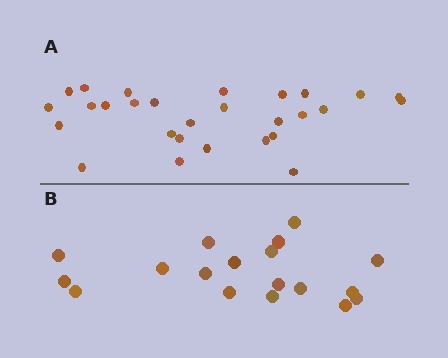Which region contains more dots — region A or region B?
Region A (the top region) has more dots.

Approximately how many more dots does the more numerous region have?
Region A has roughly 10 or so more dots than region B.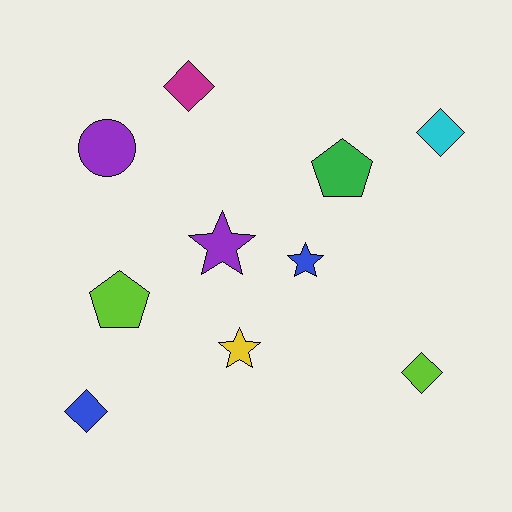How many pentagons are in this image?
There are 2 pentagons.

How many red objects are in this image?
There are no red objects.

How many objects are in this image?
There are 10 objects.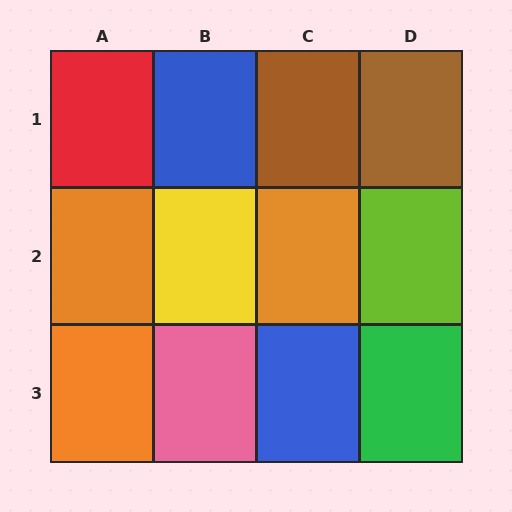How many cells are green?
1 cell is green.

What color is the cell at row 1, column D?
Brown.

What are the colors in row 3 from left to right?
Orange, pink, blue, green.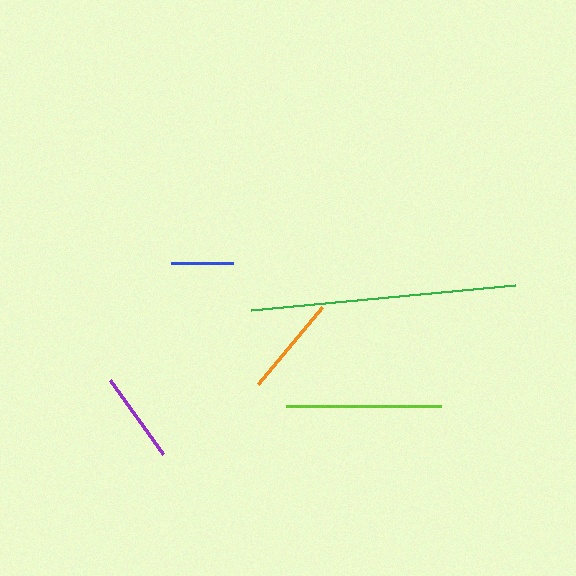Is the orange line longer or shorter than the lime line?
The lime line is longer than the orange line.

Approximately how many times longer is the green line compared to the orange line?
The green line is approximately 2.6 times the length of the orange line.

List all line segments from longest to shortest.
From longest to shortest: green, lime, orange, purple, blue.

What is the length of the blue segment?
The blue segment is approximately 63 pixels long.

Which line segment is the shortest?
The blue line is the shortest at approximately 63 pixels.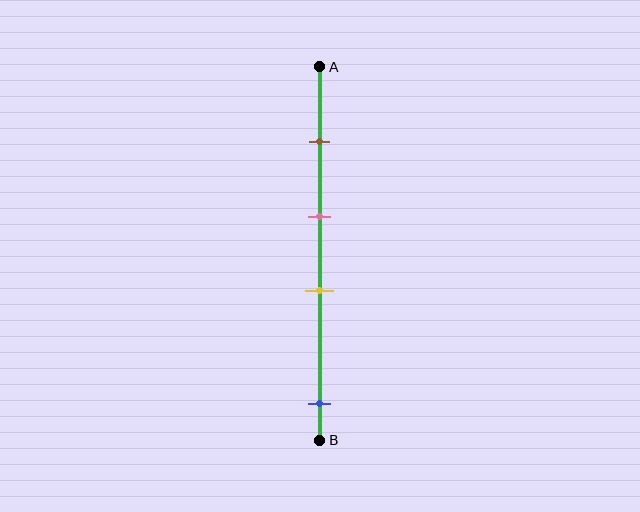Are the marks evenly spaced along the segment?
No, the marks are not evenly spaced.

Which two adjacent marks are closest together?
The pink and yellow marks are the closest adjacent pair.